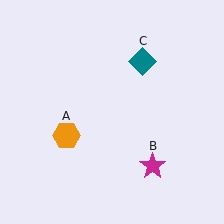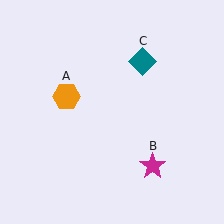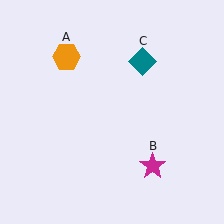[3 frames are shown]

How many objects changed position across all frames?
1 object changed position: orange hexagon (object A).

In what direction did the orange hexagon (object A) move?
The orange hexagon (object A) moved up.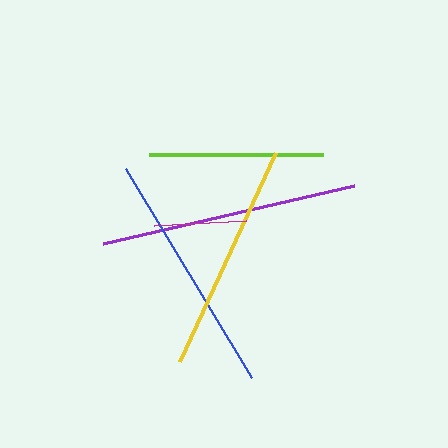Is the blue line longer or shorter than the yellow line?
The blue line is longer than the yellow line.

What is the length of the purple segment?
The purple segment is approximately 258 pixels long.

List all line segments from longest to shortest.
From longest to shortest: purple, blue, yellow, lime, magenta.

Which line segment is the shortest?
The magenta line is the shortest at approximately 92 pixels.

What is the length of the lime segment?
The lime segment is approximately 174 pixels long.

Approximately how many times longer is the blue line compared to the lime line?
The blue line is approximately 1.4 times the length of the lime line.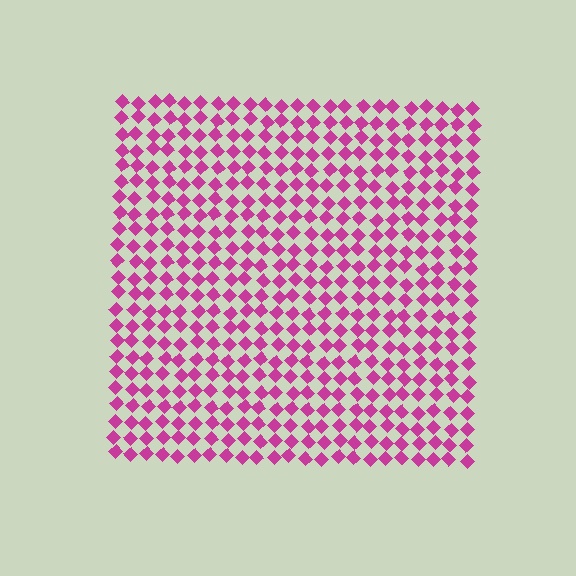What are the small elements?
The small elements are diamonds.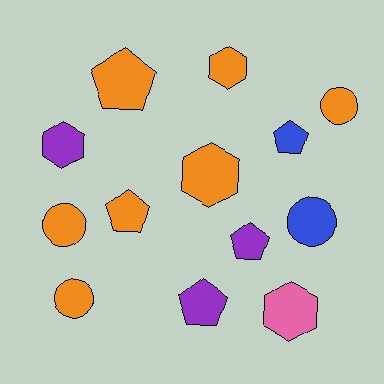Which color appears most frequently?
Orange, with 7 objects.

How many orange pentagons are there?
There are 2 orange pentagons.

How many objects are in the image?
There are 13 objects.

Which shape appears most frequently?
Pentagon, with 5 objects.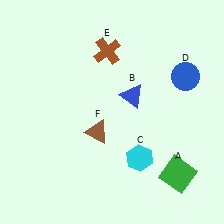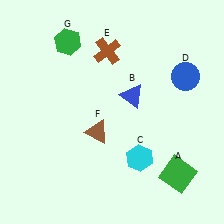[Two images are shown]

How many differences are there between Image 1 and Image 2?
There is 1 difference between the two images.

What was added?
A green hexagon (G) was added in Image 2.